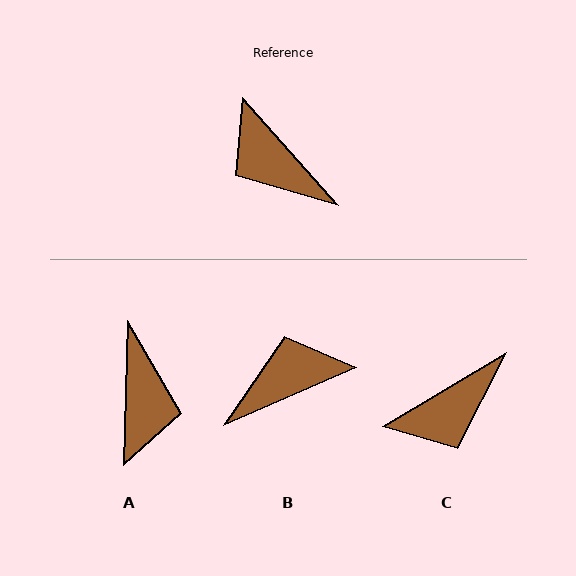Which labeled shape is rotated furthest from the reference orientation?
A, about 137 degrees away.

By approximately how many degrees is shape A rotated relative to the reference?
Approximately 137 degrees counter-clockwise.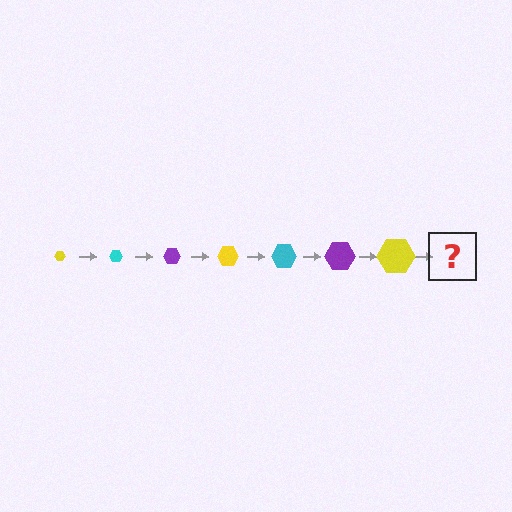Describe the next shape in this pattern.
It should be a cyan hexagon, larger than the previous one.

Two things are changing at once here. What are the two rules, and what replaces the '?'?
The two rules are that the hexagon grows larger each step and the color cycles through yellow, cyan, and purple. The '?' should be a cyan hexagon, larger than the previous one.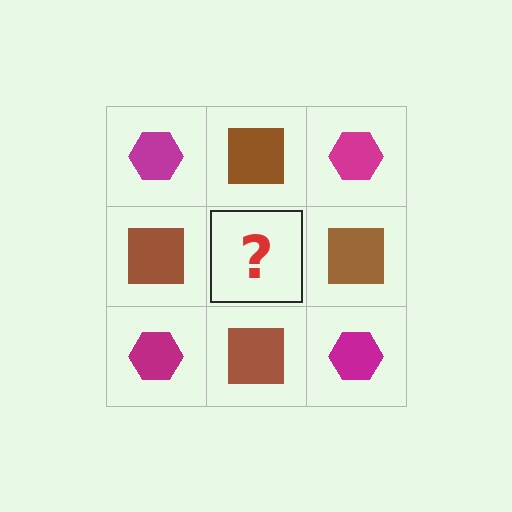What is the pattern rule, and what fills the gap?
The rule is that it alternates magenta hexagon and brown square in a checkerboard pattern. The gap should be filled with a magenta hexagon.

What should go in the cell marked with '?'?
The missing cell should contain a magenta hexagon.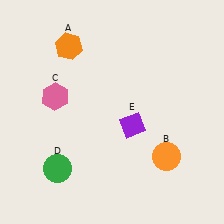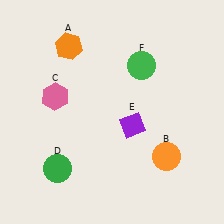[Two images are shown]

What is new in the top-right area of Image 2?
A green circle (F) was added in the top-right area of Image 2.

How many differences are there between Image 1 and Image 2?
There is 1 difference between the two images.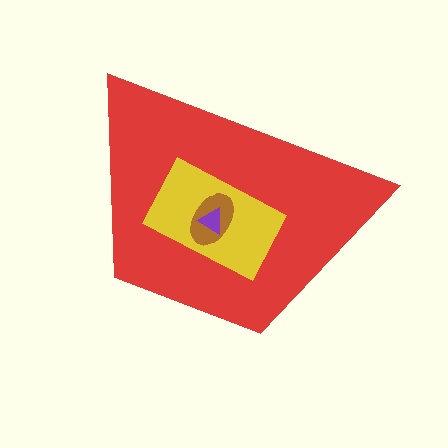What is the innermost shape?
The purple triangle.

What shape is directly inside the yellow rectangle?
The brown ellipse.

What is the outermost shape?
The red trapezoid.